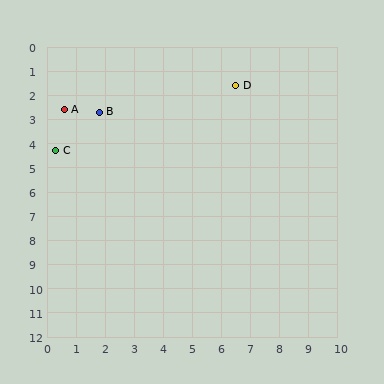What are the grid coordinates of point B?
Point B is at approximately (1.8, 2.7).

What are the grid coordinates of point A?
Point A is at approximately (0.6, 2.6).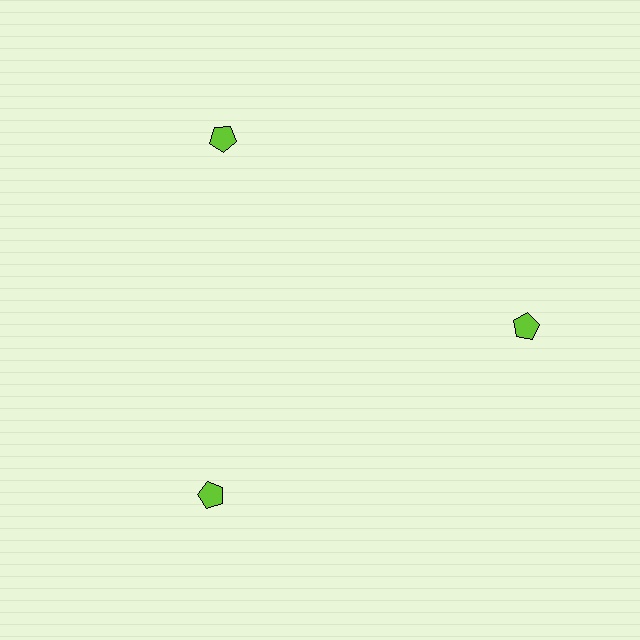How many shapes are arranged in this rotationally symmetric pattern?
There are 3 shapes, arranged in 3 groups of 1.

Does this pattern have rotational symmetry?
Yes, this pattern has 3-fold rotational symmetry. It looks the same after rotating 120 degrees around the center.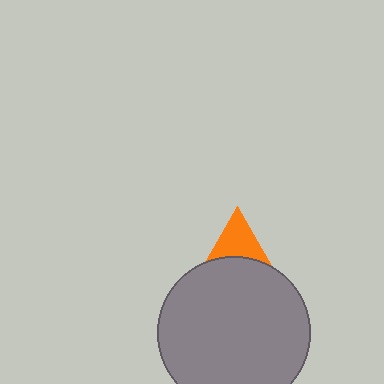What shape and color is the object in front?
The object in front is a gray circle.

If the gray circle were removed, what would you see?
You would see the complete orange triangle.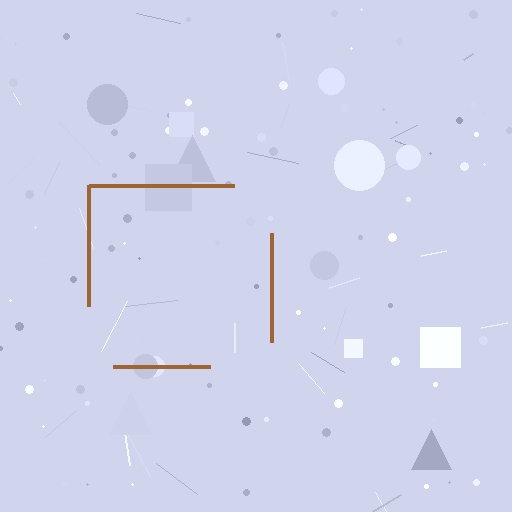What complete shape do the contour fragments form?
The contour fragments form a square.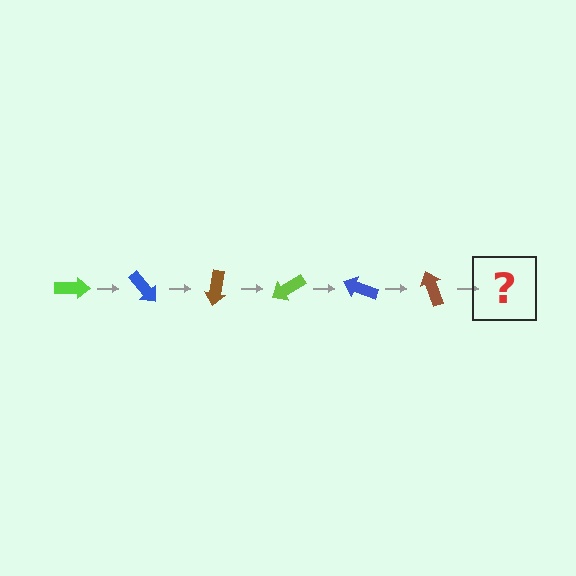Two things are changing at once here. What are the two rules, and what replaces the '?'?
The two rules are that it rotates 50 degrees each step and the color cycles through lime, blue, and brown. The '?' should be a lime arrow, rotated 300 degrees from the start.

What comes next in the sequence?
The next element should be a lime arrow, rotated 300 degrees from the start.